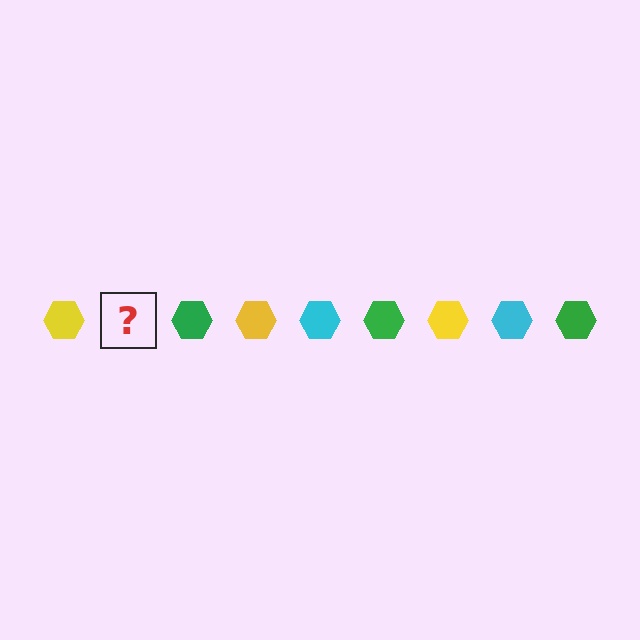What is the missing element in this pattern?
The missing element is a cyan hexagon.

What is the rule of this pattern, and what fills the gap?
The rule is that the pattern cycles through yellow, cyan, green hexagons. The gap should be filled with a cyan hexagon.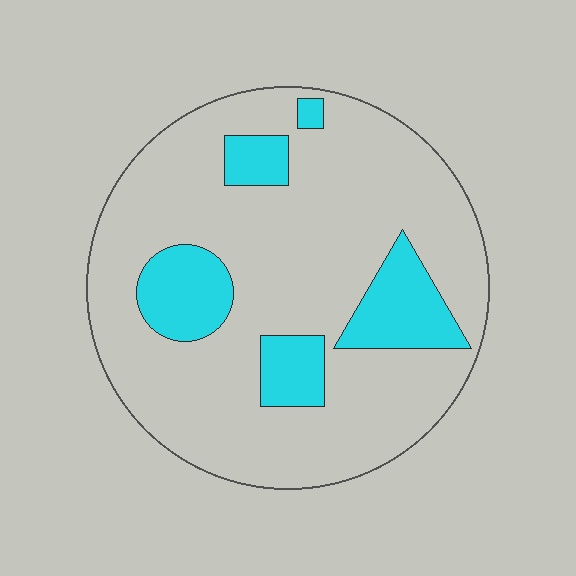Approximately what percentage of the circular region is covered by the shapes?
Approximately 20%.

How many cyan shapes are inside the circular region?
5.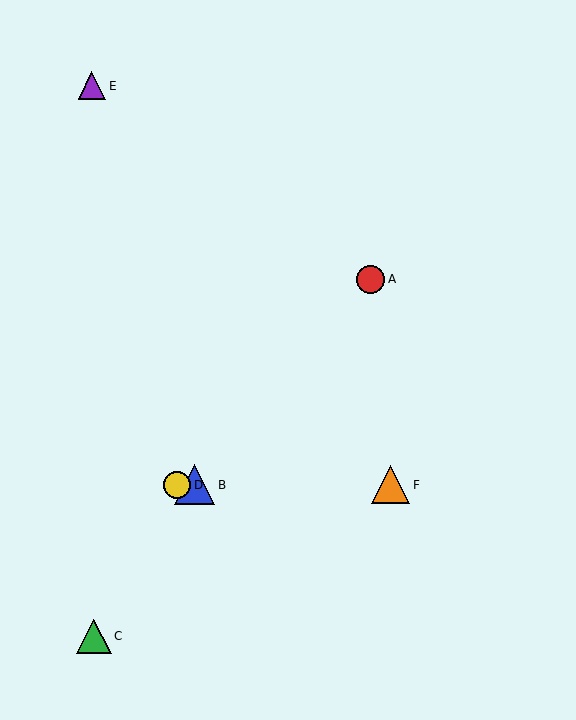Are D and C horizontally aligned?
No, D is at y≈485 and C is at y≈636.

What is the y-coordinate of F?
Object F is at y≈485.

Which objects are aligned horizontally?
Objects B, D, F are aligned horizontally.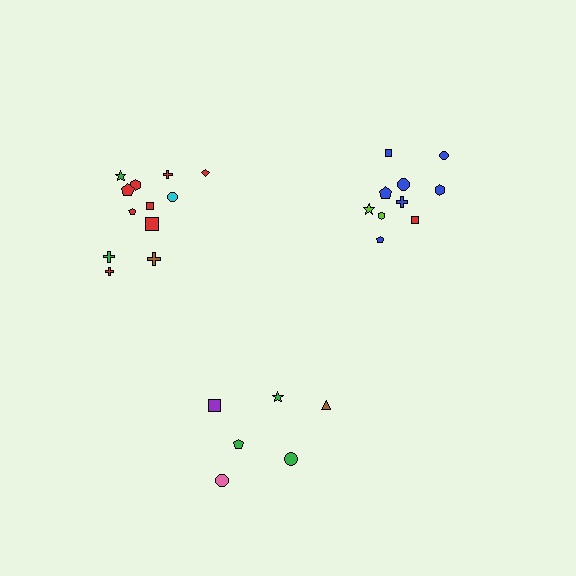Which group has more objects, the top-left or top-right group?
The top-left group.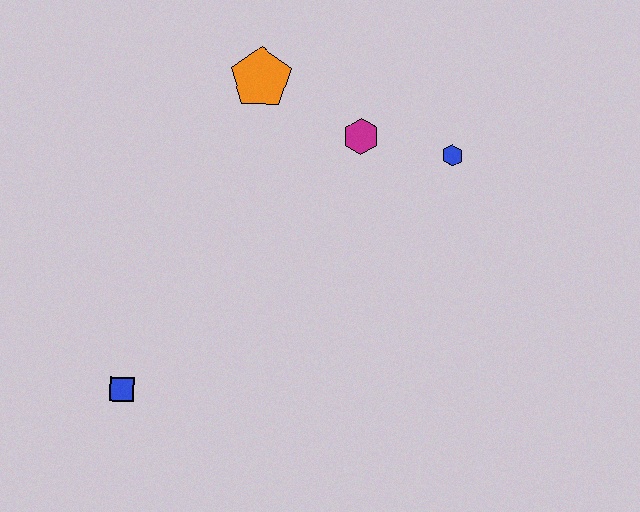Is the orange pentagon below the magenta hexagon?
No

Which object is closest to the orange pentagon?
The magenta hexagon is closest to the orange pentagon.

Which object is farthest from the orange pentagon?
The blue square is farthest from the orange pentagon.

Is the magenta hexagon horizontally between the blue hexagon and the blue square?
Yes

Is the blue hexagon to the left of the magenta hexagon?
No